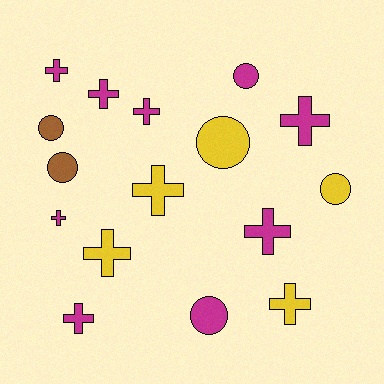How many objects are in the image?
There are 16 objects.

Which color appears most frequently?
Magenta, with 9 objects.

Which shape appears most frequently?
Cross, with 10 objects.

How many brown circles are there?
There are 2 brown circles.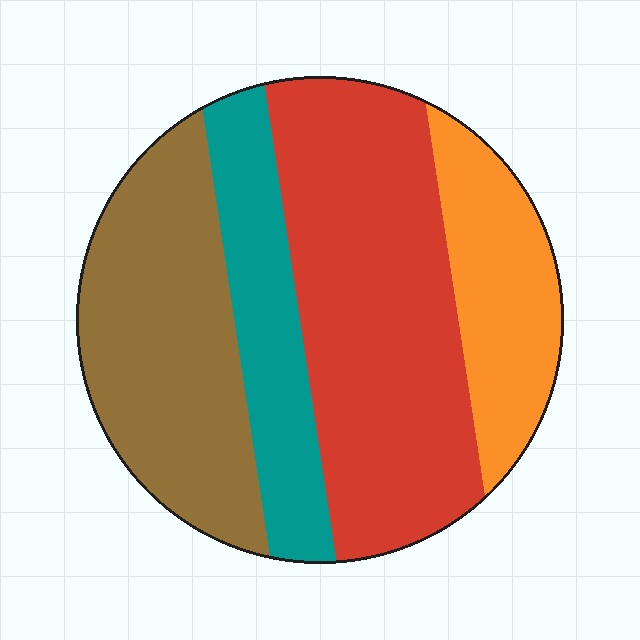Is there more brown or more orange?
Brown.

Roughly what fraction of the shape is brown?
Brown takes up about one quarter (1/4) of the shape.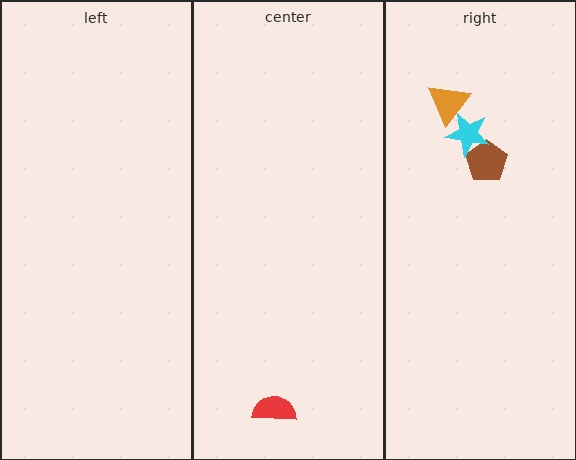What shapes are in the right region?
The orange triangle, the brown pentagon, the cyan star.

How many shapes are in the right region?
3.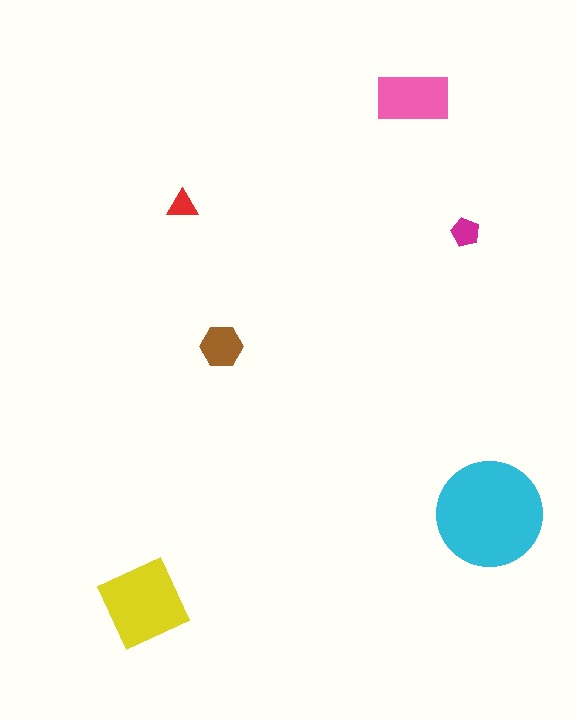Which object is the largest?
The cyan circle.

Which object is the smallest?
The red triangle.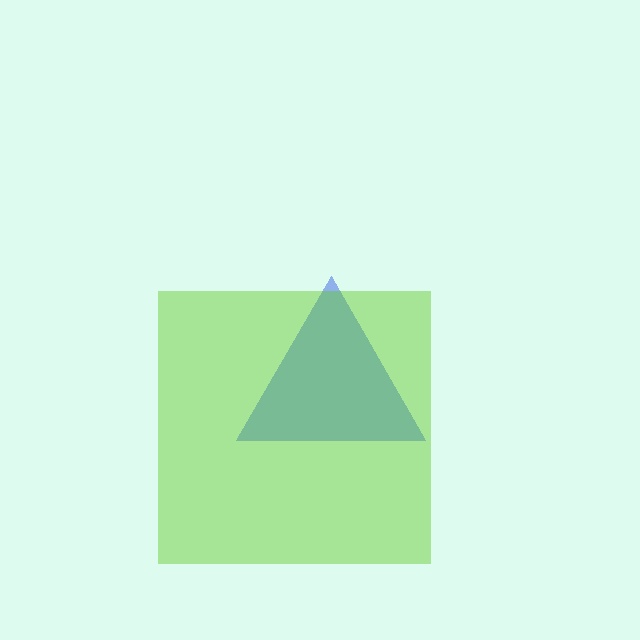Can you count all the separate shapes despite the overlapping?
Yes, there are 2 separate shapes.